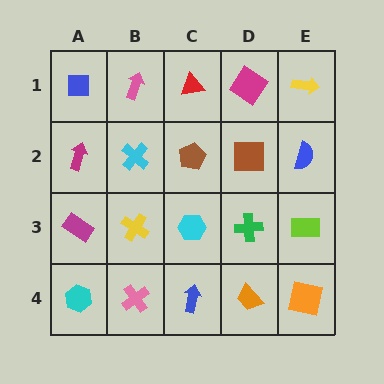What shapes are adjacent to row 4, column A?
A magenta rectangle (row 3, column A), a pink cross (row 4, column B).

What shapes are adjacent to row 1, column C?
A brown pentagon (row 2, column C), a pink arrow (row 1, column B), a magenta diamond (row 1, column D).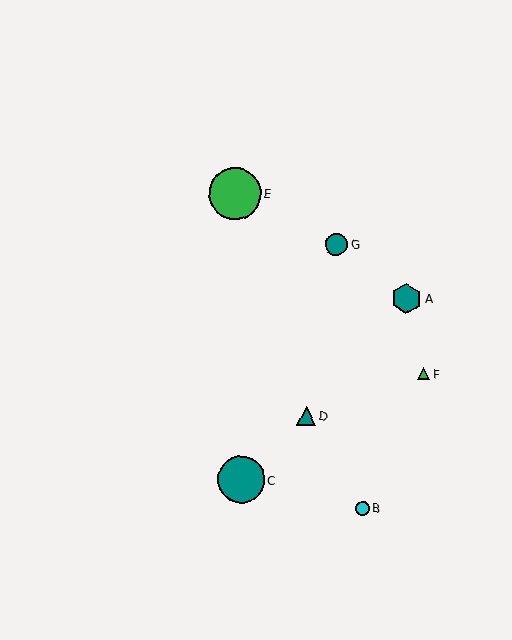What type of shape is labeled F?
Shape F is a green triangle.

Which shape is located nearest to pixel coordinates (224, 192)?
The green circle (labeled E) at (235, 194) is nearest to that location.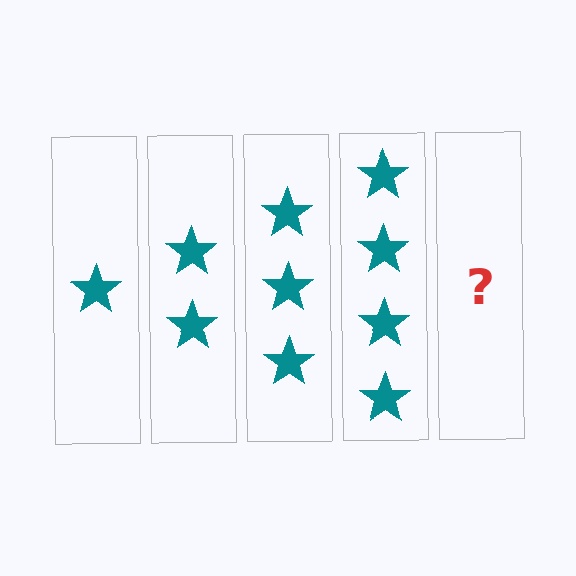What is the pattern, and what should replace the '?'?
The pattern is that each step adds one more star. The '?' should be 5 stars.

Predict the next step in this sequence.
The next step is 5 stars.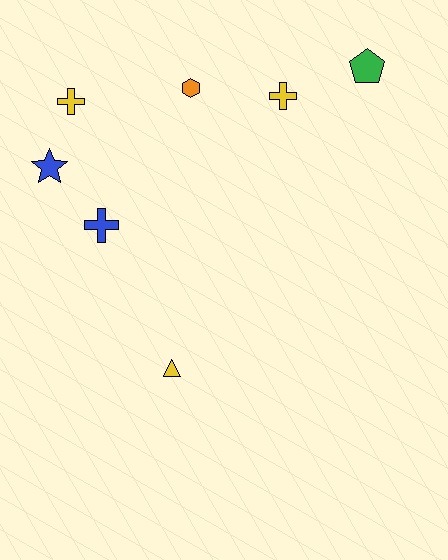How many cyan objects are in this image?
There are no cyan objects.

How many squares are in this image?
There are no squares.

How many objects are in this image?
There are 7 objects.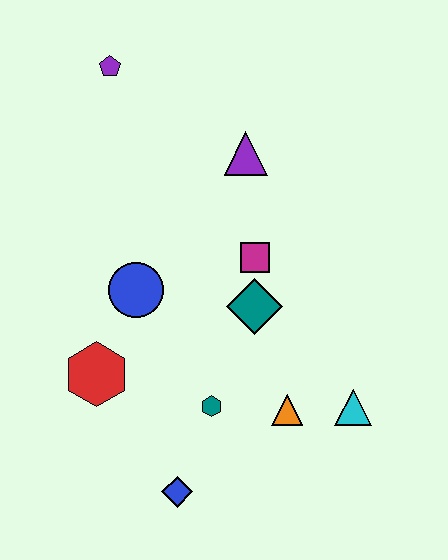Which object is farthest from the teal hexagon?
The purple pentagon is farthest from the teal hexagon.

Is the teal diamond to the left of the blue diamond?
No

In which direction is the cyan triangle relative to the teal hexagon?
The cyan triangle is to the right of the teal hexagon.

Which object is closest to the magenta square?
The teal diamond is closest to the magenta square.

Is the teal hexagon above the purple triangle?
No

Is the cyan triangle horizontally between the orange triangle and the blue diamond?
No